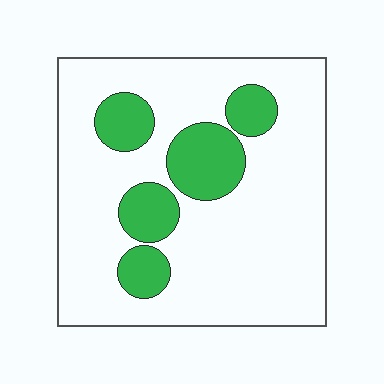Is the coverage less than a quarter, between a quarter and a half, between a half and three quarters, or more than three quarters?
Less than a quarter.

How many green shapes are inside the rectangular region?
5.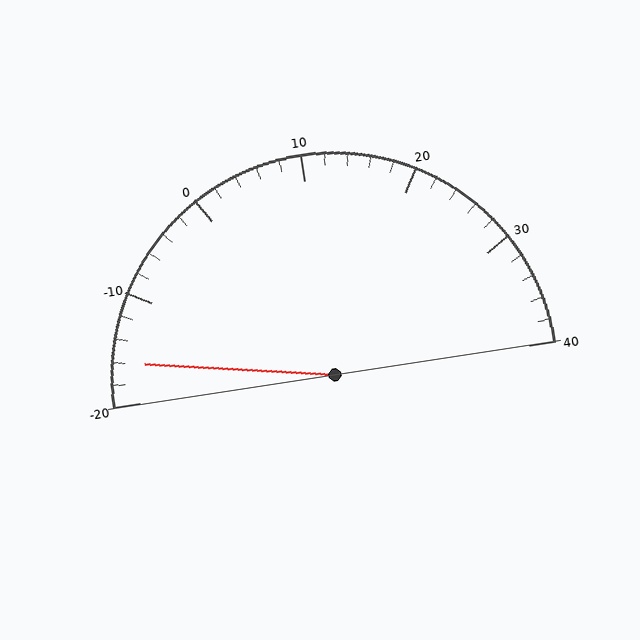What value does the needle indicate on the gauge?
The needle indicates approximately -16.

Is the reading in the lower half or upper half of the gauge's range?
The reading is in the lower half of the range (-20 to 40).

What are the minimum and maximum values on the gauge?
The gauge ranges from -20 to 40.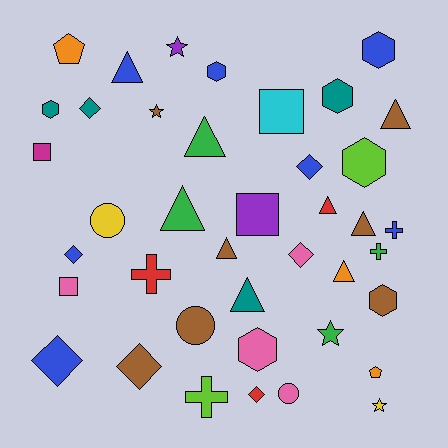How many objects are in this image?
There are 40 objects.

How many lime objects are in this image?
There are 2 lime objects.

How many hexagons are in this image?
There are 7 hexagons.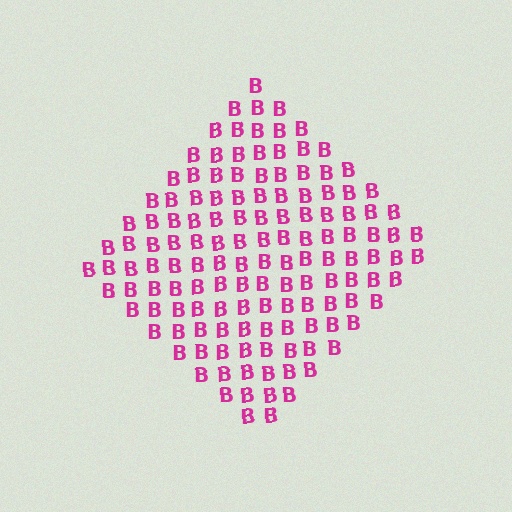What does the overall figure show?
The overall figure shows a diamond.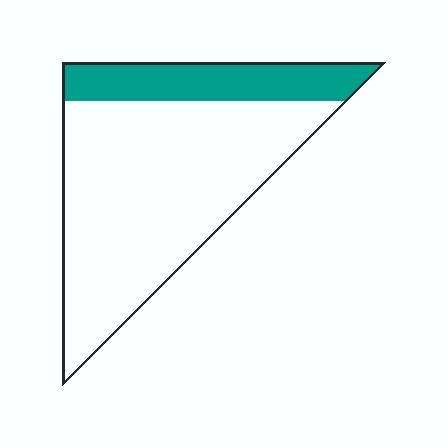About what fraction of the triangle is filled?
About one quarter (1/4).